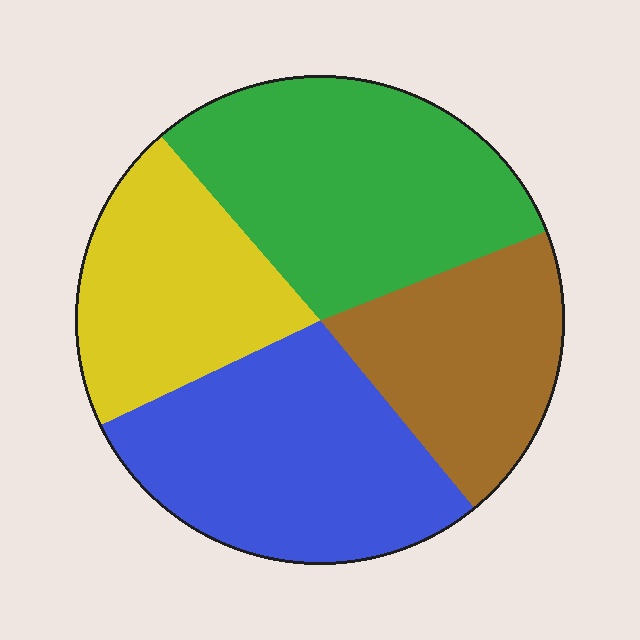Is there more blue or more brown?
Blue.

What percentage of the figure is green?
Green covers 30% of the figure.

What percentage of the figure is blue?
Blue takes up about one quarter (1/4) of the figure.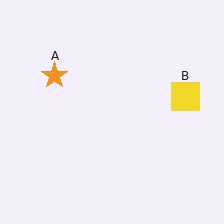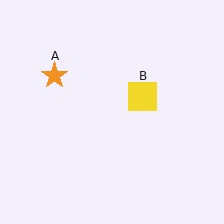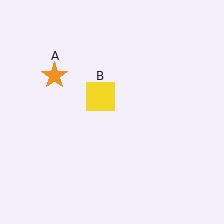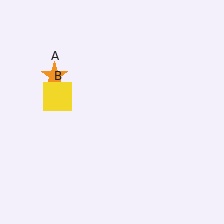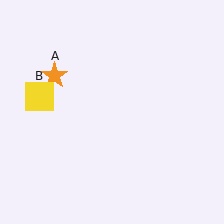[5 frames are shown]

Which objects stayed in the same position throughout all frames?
Orange star (object A) remained stationary.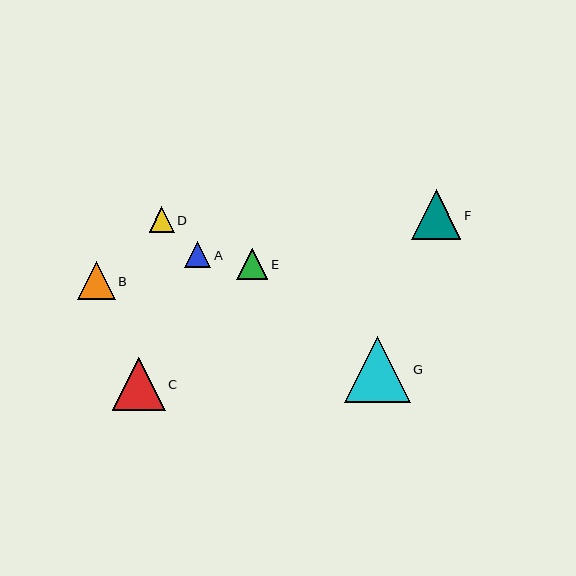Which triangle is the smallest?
Triangle D is the smallest with a size of approximately 25 pixels.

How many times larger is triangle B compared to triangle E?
Triangle B is approximately 1.2 times the size of triangle E.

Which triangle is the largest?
Triangle G is the largest with a size of approximately 65 pixels.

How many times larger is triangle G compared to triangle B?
Triangle G is approximately 1.8 times the size of triangle B.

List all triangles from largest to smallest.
From largest to smallest: G, C, F, B, E, A, D.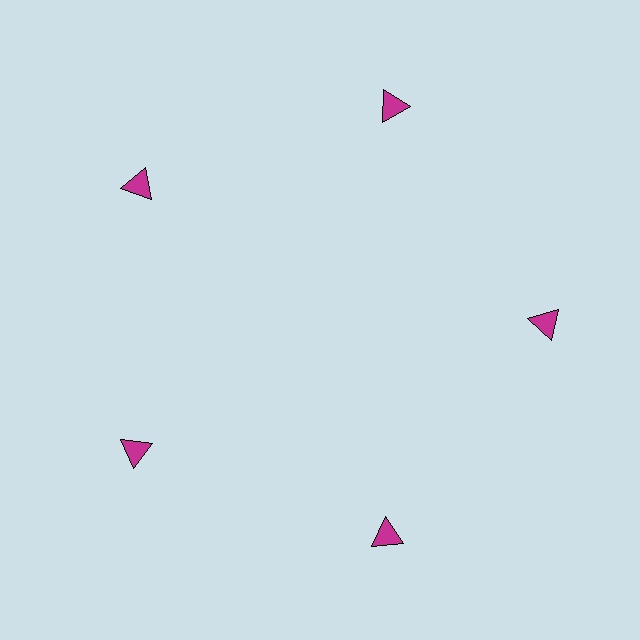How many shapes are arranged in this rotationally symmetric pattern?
There are 5 shapes, arranged in 5 groups of 1.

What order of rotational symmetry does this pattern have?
This pattern has 5-fold rotational symmetry.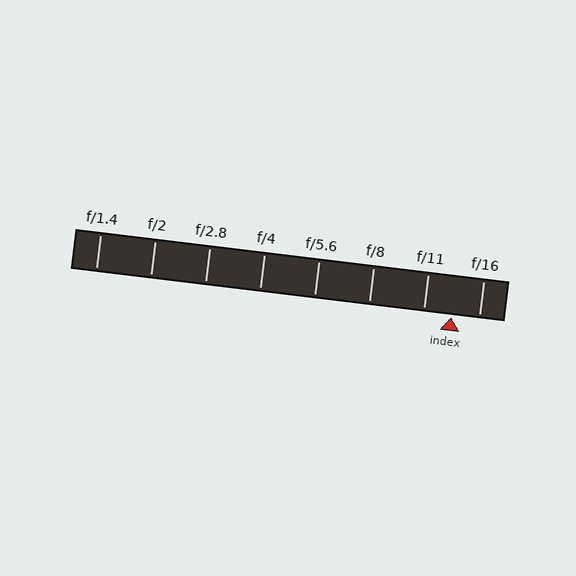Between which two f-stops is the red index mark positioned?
The index mark is between f/11 and f/16.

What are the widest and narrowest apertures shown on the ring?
The widest aperture shown is f/1.4 and the narrowest is f/16.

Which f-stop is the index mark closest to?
The index mark is closest to f/11.